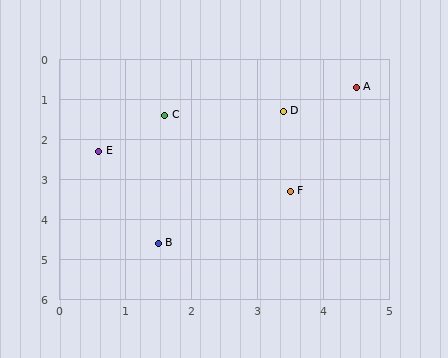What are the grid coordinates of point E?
Point E is at approximately (0.6, 2.3).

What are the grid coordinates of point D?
Point D is at approximately (3.4, 1.3).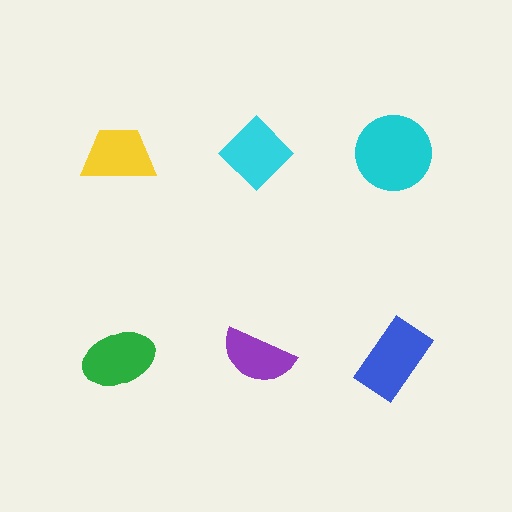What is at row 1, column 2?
A cyan diamond.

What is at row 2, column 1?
A green ellipse.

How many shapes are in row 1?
3 shapes.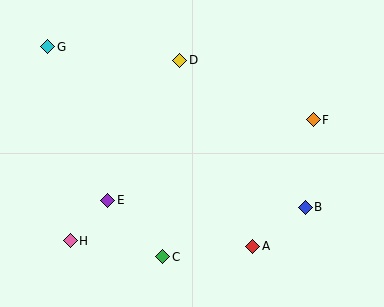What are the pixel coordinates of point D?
Point D is at (180, 60).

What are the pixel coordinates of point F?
Point F is at (313, 120).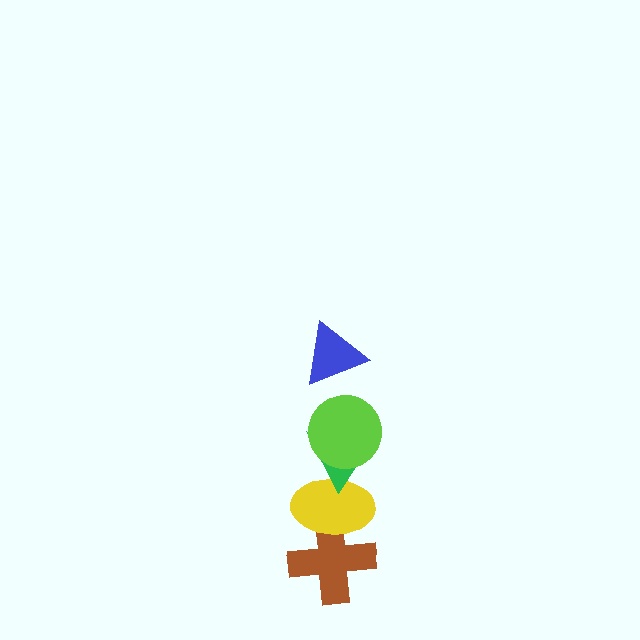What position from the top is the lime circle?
The lime circle is 2nd from the top.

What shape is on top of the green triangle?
The lime circle is on top of the green triangle.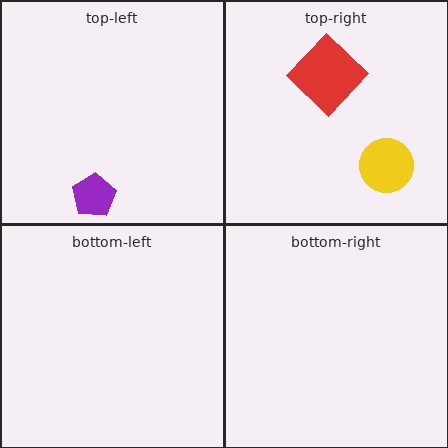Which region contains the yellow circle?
The top-right region.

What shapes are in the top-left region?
The purple pentagon.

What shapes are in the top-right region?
The red diamond, the yellow circle.